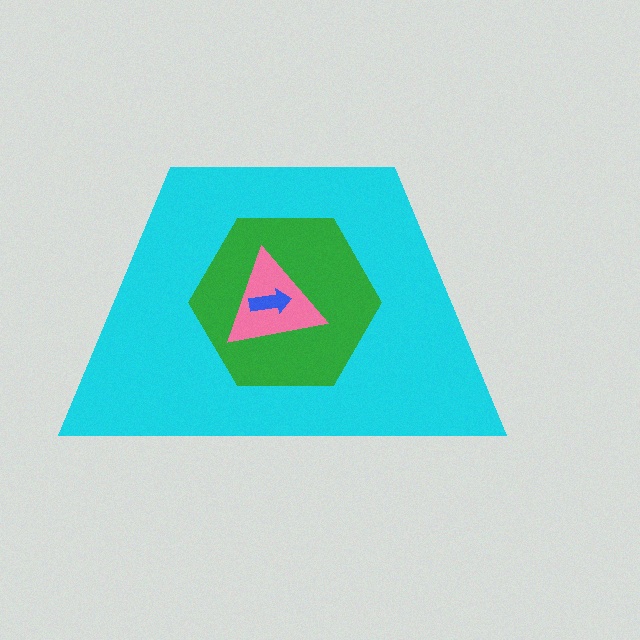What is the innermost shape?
The blue arrow.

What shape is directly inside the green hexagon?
The pink triangle.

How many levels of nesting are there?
4.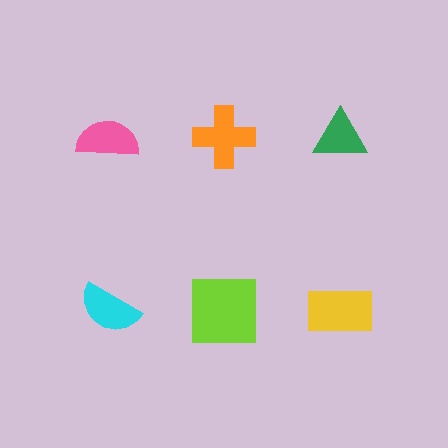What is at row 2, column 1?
A cyan semicircle.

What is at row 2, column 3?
A yellow rectangle.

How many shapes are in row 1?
3 shapes.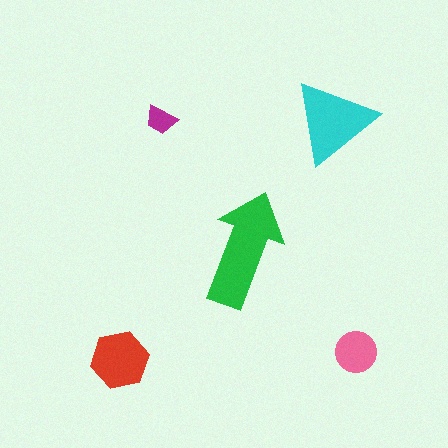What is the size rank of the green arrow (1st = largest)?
1st.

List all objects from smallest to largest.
The magenta trapezoid, the pink circle, the red hexagon, the cyan triangle, the green arrow.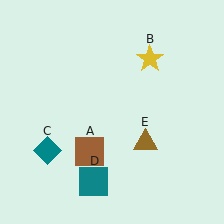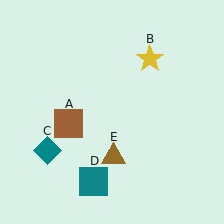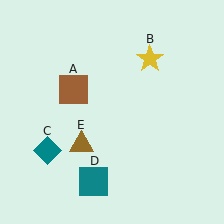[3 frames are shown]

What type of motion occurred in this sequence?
The brown square (object A), brown triangle (object E) rotated clockwise around the center of the scene.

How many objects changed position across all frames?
2 objects changed position: brown square (object A), brown triangle (object E).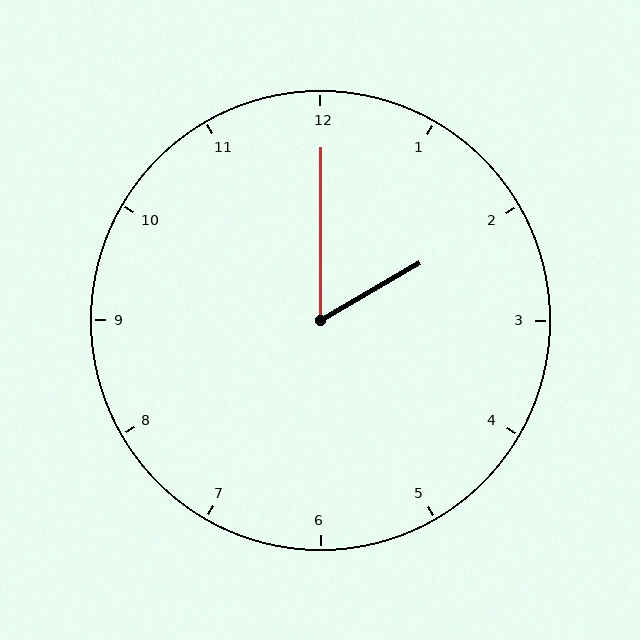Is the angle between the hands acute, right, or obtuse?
It is acute.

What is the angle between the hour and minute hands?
Approximately 60 degrees.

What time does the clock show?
2:00.